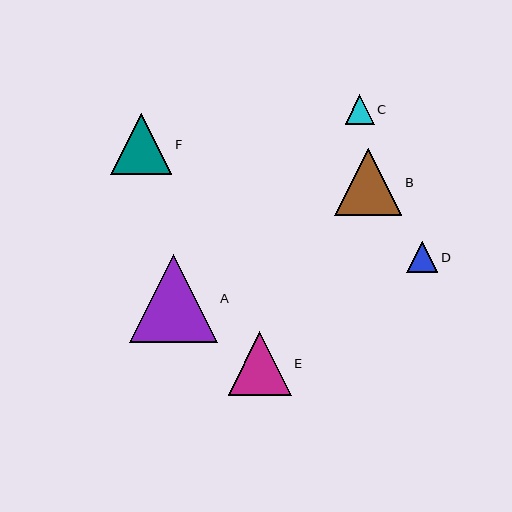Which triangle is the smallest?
Triangle C is the smallest with a size of approximately 29 pixels.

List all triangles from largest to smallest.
From largest to smallest: A, B, E, F, D, C.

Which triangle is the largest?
Triangle A is the largest with a size of approximately 88 pixels.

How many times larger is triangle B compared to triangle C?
Triangle B is approximately 2.3 times the size of triangle C.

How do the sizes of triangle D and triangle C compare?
Triangle D and triangle C are approximately the same size.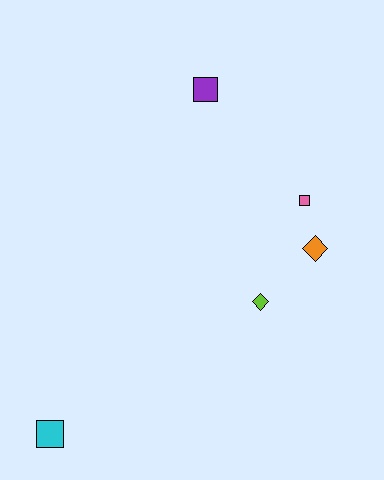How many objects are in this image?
There are 5 objects.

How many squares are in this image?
There are 3 squares.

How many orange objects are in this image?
There is 1 orange object.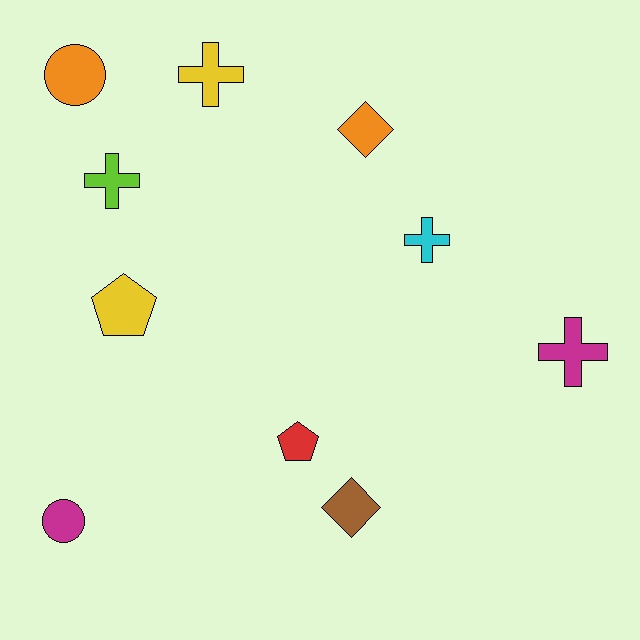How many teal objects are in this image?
There are no teal objects.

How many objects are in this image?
There are 10 objects.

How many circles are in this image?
There are 2 circles.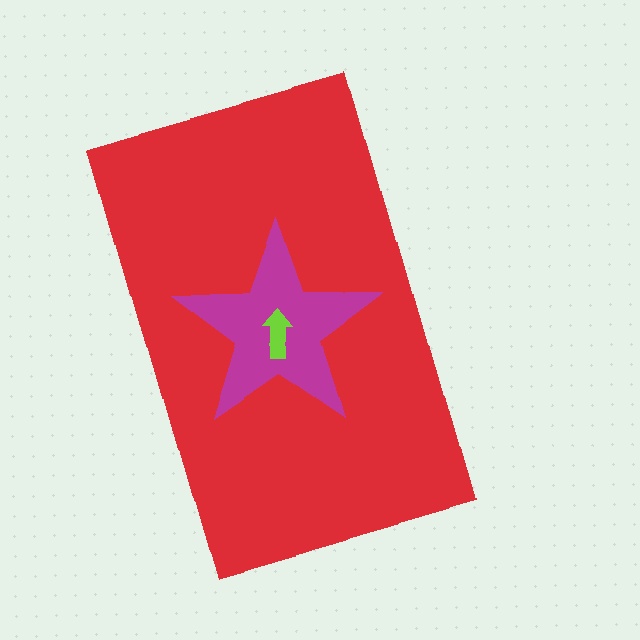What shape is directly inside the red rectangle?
The magenta star.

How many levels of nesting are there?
3.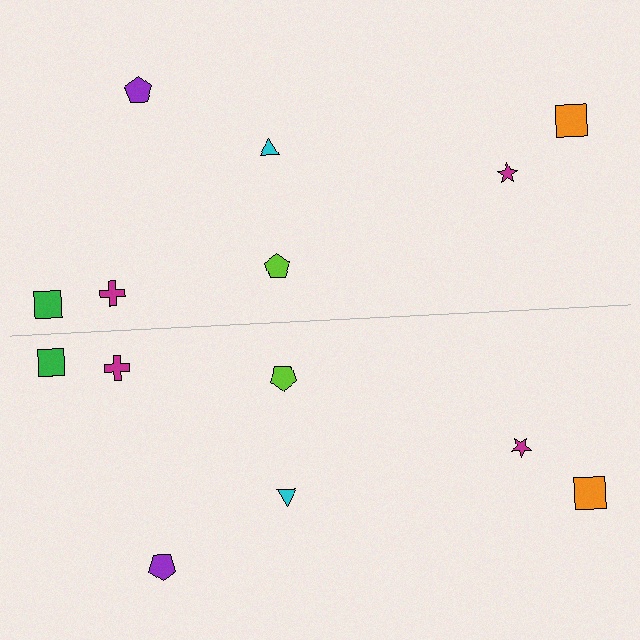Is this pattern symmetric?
Yes, this pattern has bilateral (reflection) symmetry.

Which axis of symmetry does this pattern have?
The pattern has a horizontal axis of symmetry running through the center of the image.